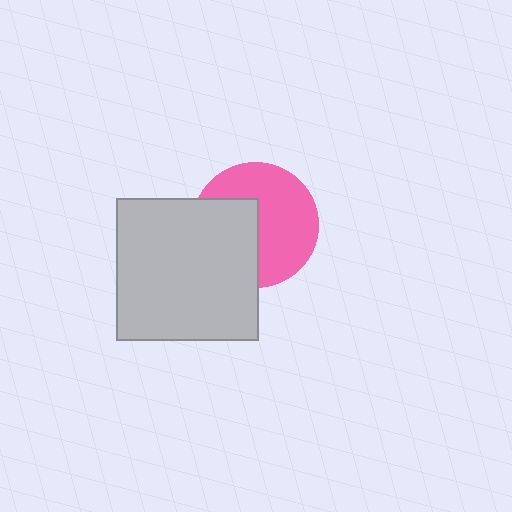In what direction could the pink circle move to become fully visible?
The pink circle could move right. That would shift it out from behind the light gray square entirely.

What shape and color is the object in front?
The object in front is a light gray square.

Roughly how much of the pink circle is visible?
About half of it is visible (roughly 59%).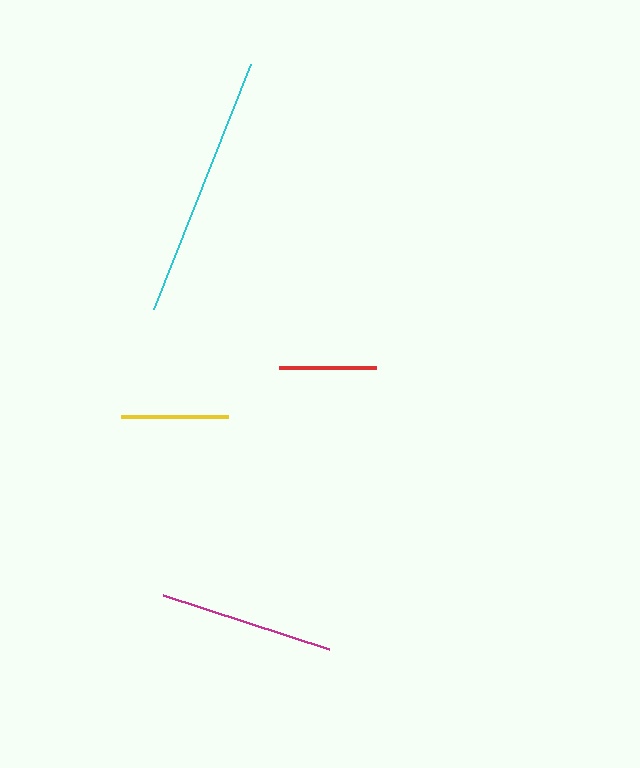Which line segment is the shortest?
The red line is the shortest at approximately 98 pixels.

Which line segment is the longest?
The cyan line is the longest at approximately 263 pixels.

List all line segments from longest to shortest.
From longest to shortest: cyan, magenta, yellow, red.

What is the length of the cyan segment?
The cyan segment is approximately 263 pixels long.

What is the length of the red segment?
The red segment is approximately 98 pixels long.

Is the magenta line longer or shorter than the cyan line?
The cyan line is longer than the magenta line.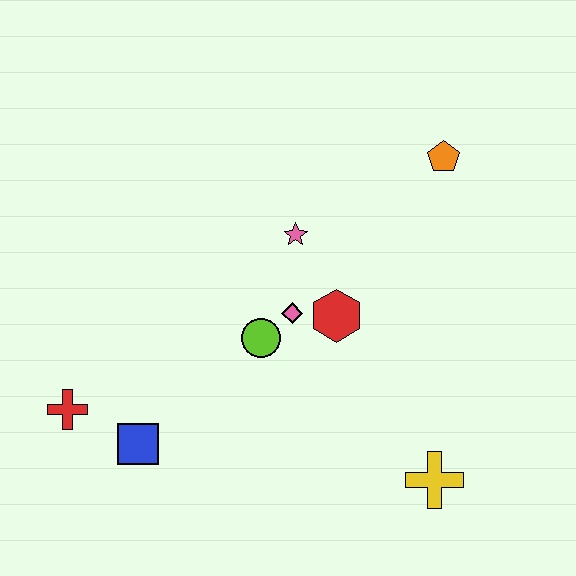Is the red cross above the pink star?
No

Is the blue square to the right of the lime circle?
No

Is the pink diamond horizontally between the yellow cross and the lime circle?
Yes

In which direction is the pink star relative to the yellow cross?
The pink star is above the yellow cross.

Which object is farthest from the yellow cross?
The red cross is farthest from the yellow cross.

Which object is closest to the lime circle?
The pink diamond is closest to the lime circle.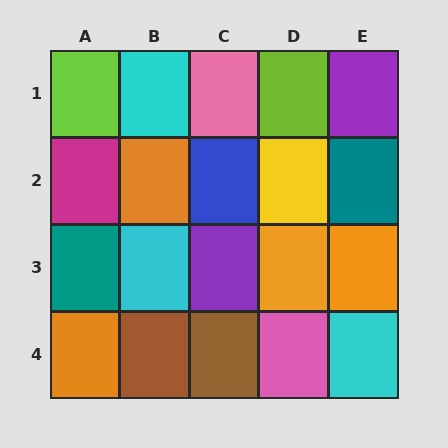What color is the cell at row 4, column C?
Brown.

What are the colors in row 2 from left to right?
Magenta, orange, blue, yellow, teal.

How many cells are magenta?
1 cell is magenta.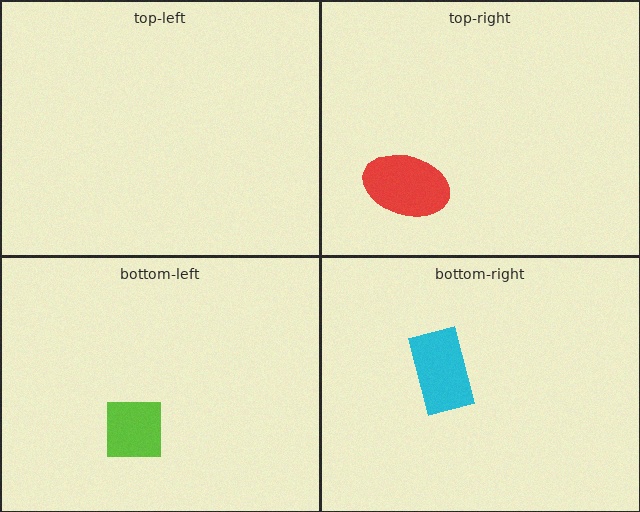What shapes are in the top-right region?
The red ellipse.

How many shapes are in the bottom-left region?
1.